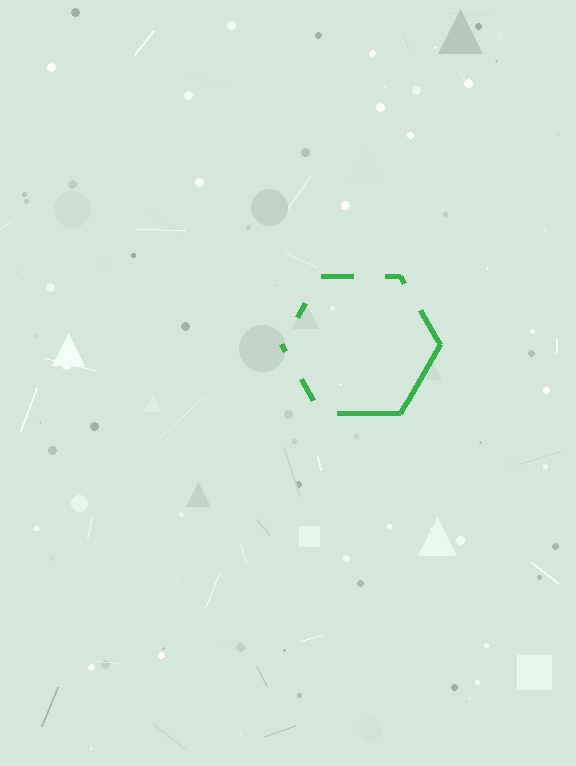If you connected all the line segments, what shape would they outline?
They would outline a hexagon.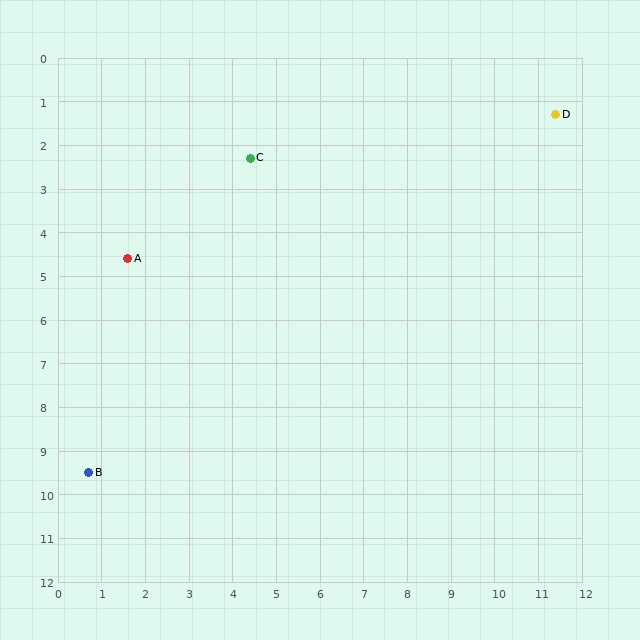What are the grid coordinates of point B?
Point B is at approximately (0.7, 9.5).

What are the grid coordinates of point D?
Point D is at approximately (11.4, 1.3).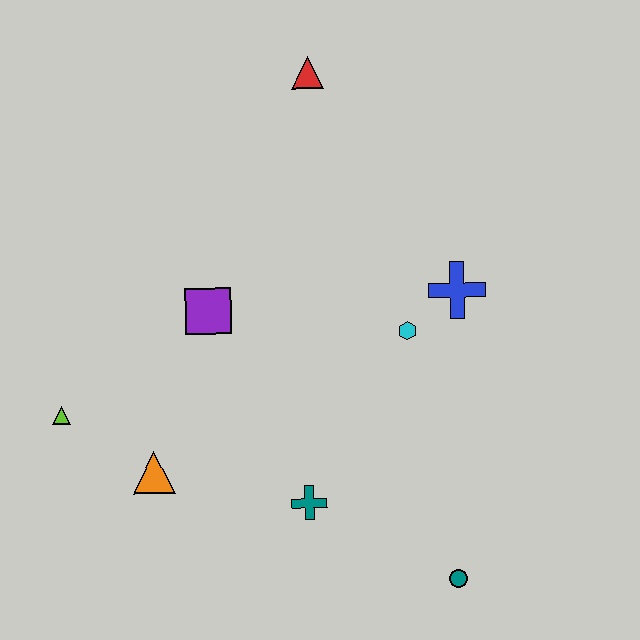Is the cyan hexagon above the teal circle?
Yes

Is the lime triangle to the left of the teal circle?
Yes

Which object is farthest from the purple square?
The teal circle is farthest from the purple square.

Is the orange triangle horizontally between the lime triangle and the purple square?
Yes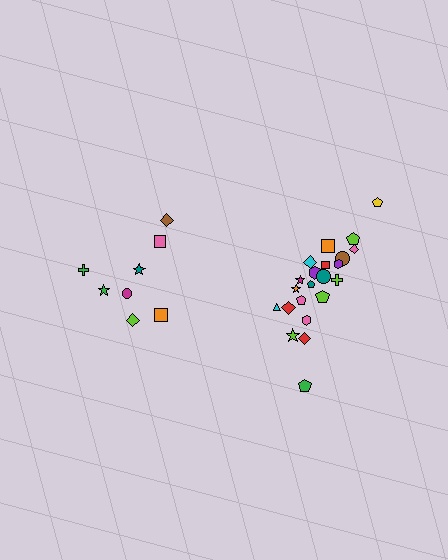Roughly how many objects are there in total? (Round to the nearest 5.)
Roughly 30 objects in total.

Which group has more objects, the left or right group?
The right group.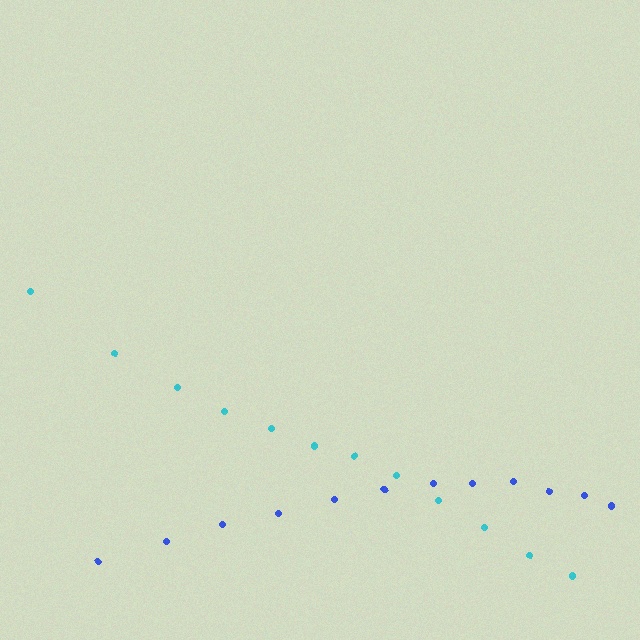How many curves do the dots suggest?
There are 2 distinct paths.